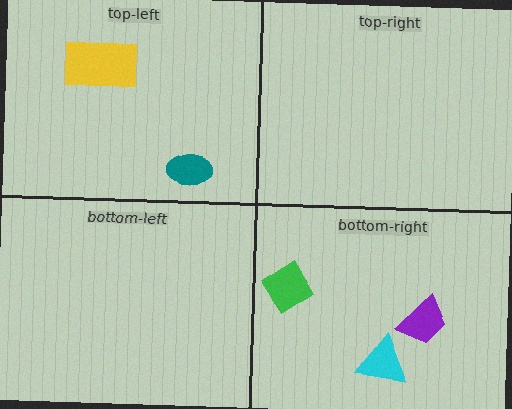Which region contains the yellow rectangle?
The top-left region.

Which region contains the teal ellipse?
The top-left region.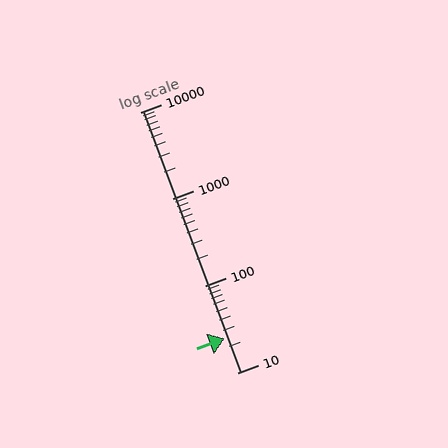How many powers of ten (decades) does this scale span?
The scale spans 3 decades, from 10 to 10000.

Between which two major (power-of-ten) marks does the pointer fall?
The pointer is between 10 and 100.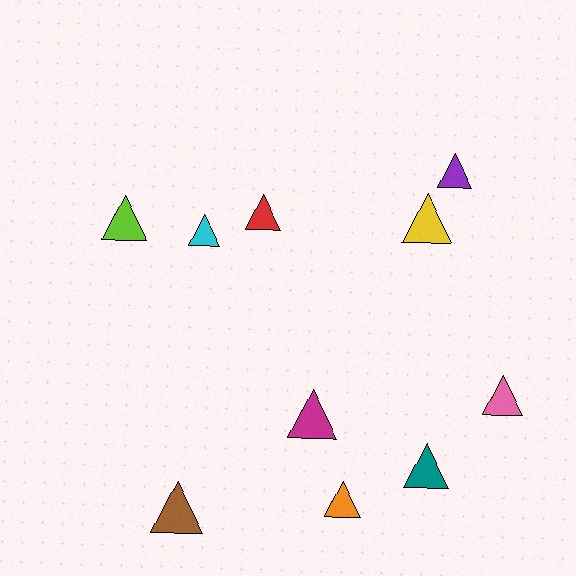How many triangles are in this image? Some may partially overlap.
There are 10 triangles.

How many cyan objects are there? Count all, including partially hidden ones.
There is 1 cyan object.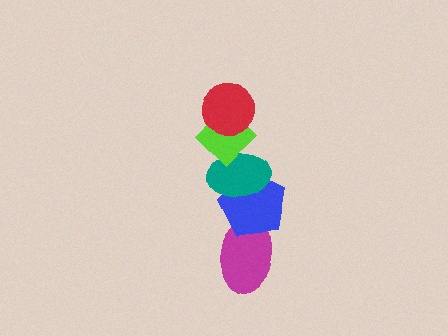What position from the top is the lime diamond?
The lime diamond is 2nd from the top.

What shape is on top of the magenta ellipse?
The blue pentagon is on top of the magenta ellipse.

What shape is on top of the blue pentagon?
The teal ellipse is on top of the blue pentagon.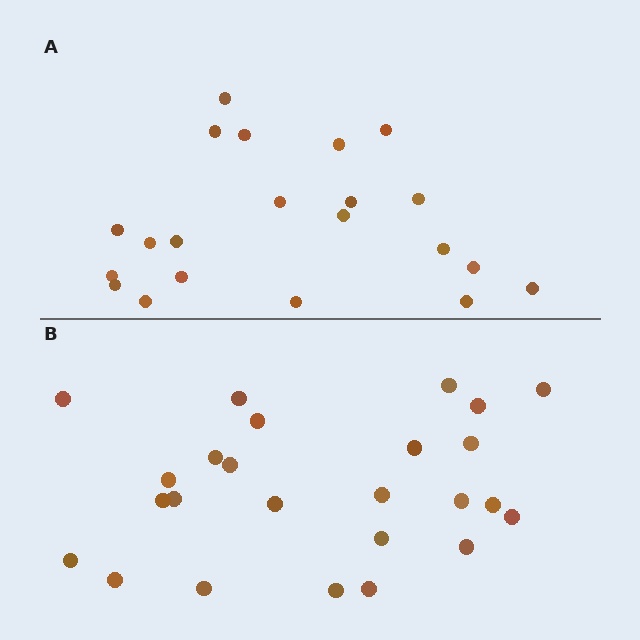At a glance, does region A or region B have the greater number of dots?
Region B (the bottom region) has more dots.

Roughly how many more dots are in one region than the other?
Region B has about 4 more dots than region A.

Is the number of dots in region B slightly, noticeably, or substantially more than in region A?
Region B has only slightly more — the two regions are fairly close. The ratio is roughly 1.2 to 1.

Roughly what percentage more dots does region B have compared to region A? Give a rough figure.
About 20% more.